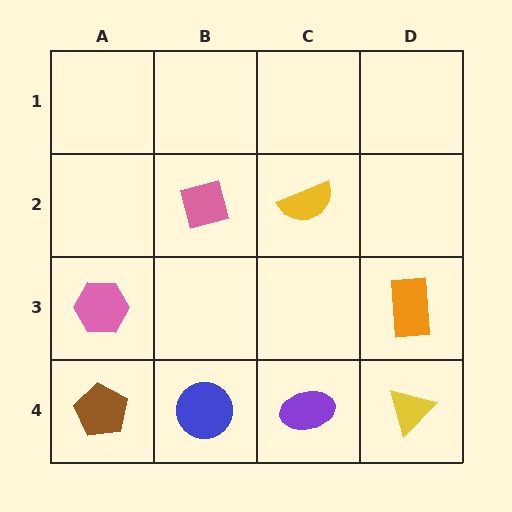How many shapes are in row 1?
0 shapes.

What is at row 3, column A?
A pink hexagon.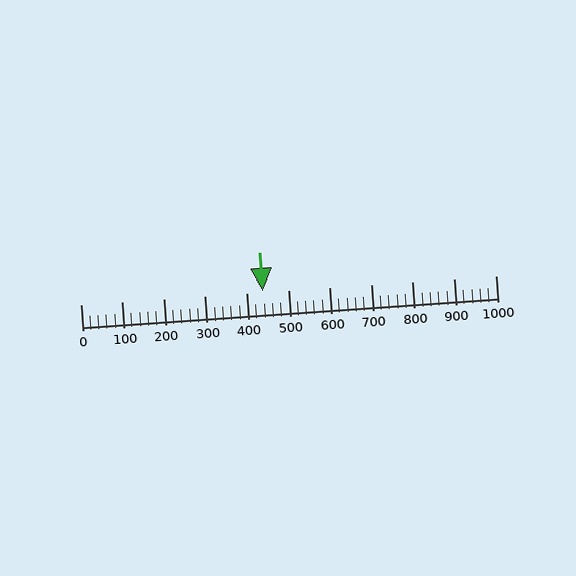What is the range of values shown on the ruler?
The ruler shows values from 0 to 1000.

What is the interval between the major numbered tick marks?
The major tick marks are spaced 100 units apart.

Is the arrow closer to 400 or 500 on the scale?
The arrow is closer to 400.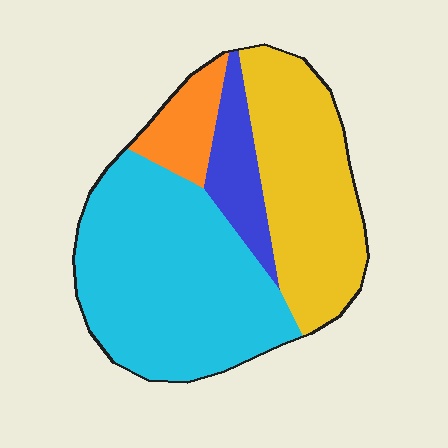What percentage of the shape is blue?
Blue takes up about one tenth (1/10) of the shape.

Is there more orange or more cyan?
Cyan.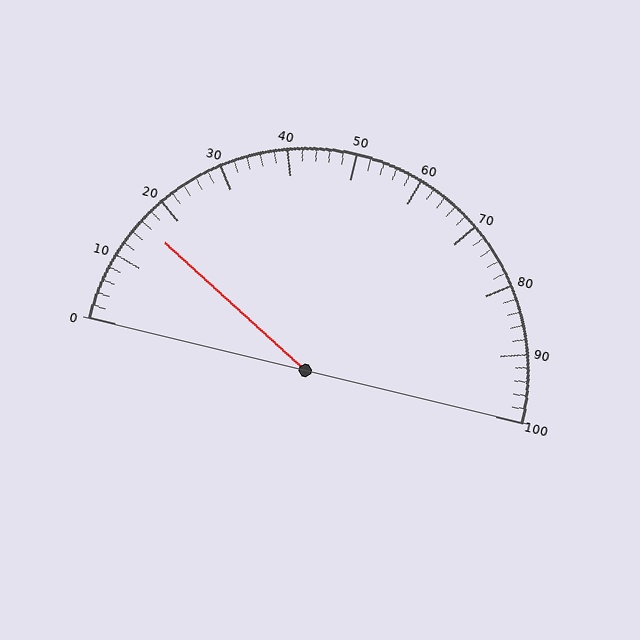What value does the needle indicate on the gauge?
The needle indicates approximately 16.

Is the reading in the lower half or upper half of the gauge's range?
The reading is in the lower half of the range (0 to 100).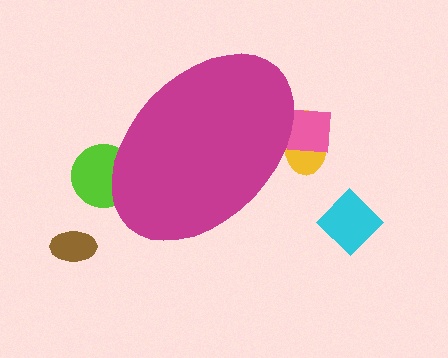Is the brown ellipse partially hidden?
No, the brown ellipse is fully visible.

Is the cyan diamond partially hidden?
No, the cyan diamond is fully visible.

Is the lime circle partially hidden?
Yes, the lime circle is partially hidden behind the magenta ellipse.